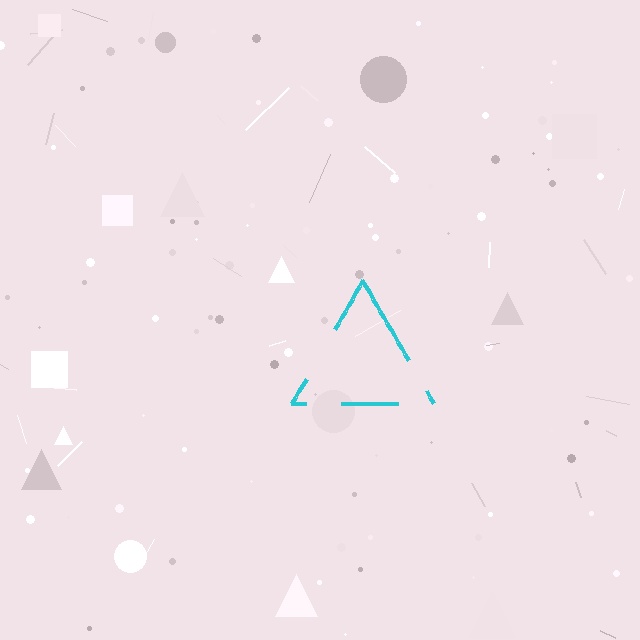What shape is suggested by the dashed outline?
The dashed outline suggests a triangle.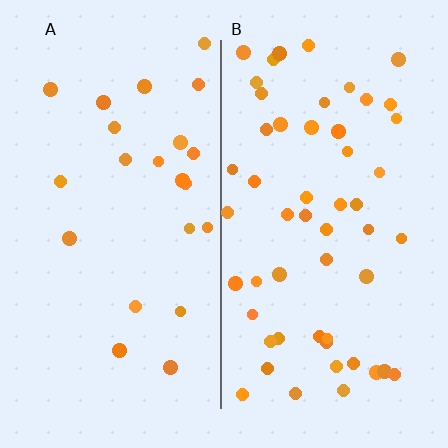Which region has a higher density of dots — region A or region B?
B (the right).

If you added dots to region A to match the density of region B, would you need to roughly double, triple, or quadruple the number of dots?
Approximately double.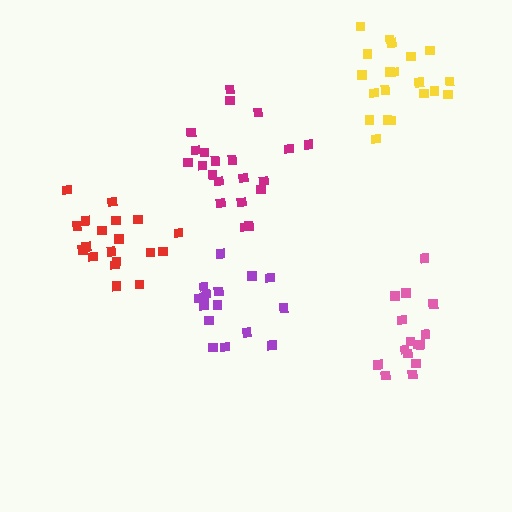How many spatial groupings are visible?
There are 5 spatial groupings.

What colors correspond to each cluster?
The clusters are colored: red, pink, magenta, purple, yellow.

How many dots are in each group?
Group 1: 20 dots, Group 2: 15 dots, Group 3: 21 dots, Group 4: 16 dots, Group 5: 20 dots (92 total).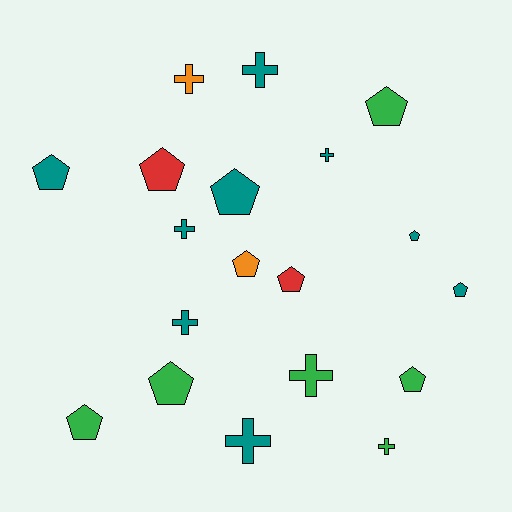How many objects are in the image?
There are 19 objects.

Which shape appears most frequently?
Pentagon, with 11 objects.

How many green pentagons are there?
There are 4 green pentagons.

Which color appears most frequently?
Teal, with 9 objects.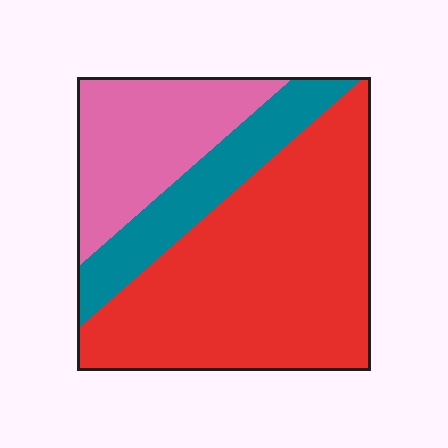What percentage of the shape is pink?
Pink covers around 25% of the shape.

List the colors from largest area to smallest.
From largest to smallest: red, pink, teal.